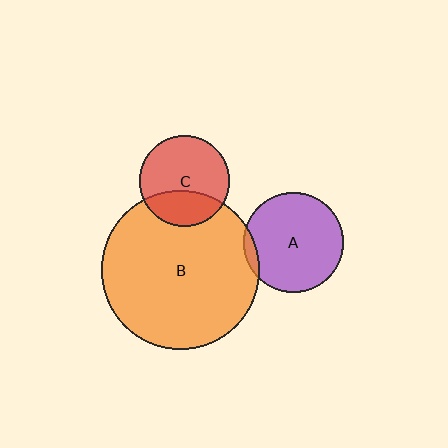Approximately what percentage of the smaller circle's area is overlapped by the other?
Approximately 5%.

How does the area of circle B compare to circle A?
Approximately 2.5 times.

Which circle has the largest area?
Circle B (orange).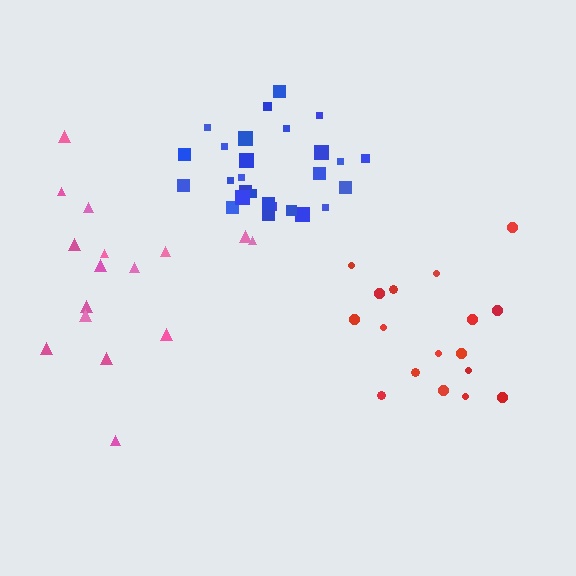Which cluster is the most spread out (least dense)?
Pink.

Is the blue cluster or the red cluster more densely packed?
Blue.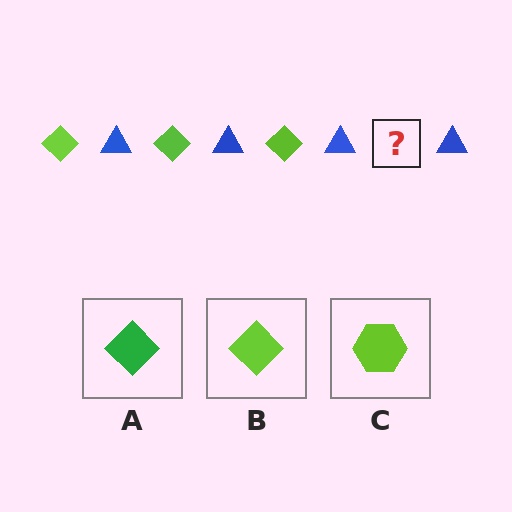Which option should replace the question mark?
Option B.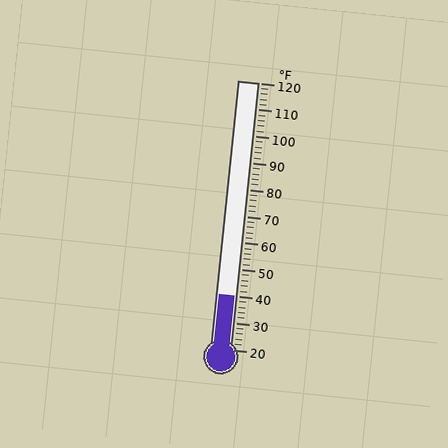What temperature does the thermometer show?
The thermometer shows approximately 40°F.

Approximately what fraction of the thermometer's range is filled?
The thermometer is filled to approximately 20% of its range.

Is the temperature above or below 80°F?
The temperature is below 80°F.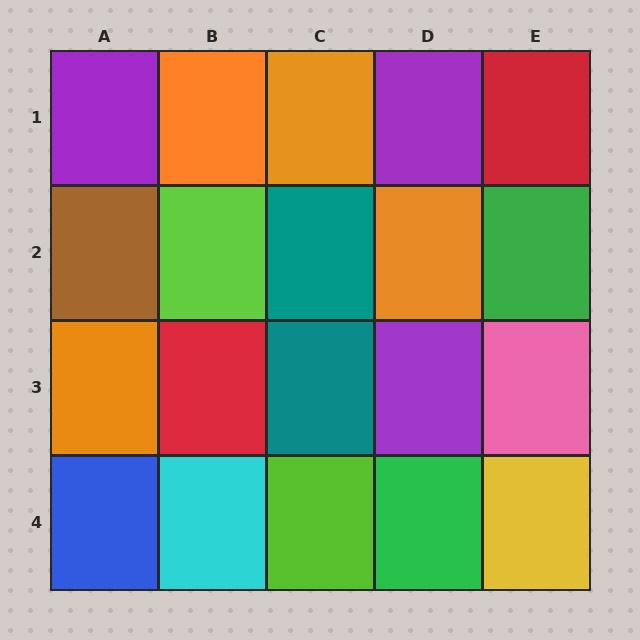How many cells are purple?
3 cells are purple.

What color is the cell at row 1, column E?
Red.